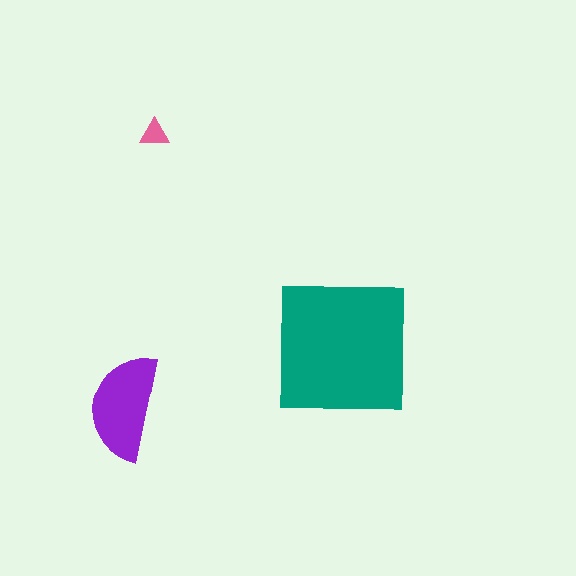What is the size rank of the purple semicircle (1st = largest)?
2nd.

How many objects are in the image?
There are 3 objects in the image.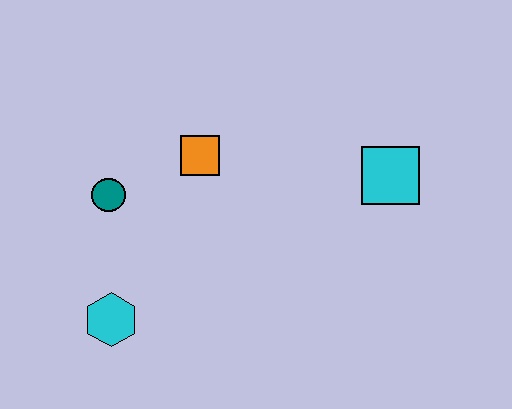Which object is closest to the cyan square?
The orange square is closest to the cyan square.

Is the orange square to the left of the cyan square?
Yes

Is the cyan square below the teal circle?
No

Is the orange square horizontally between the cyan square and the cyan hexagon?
Yes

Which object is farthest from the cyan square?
The cyan hexagon is farthest from the cyan square.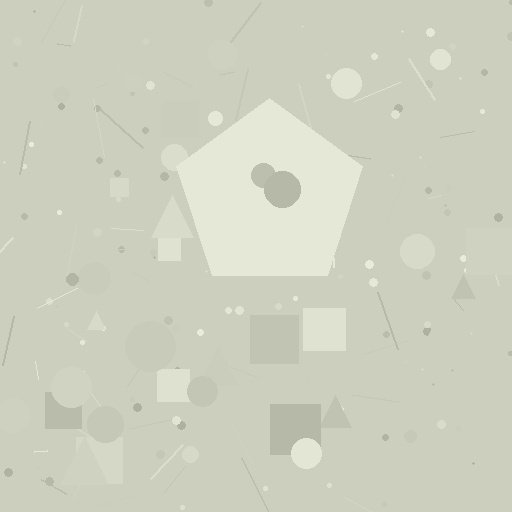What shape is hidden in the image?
A pentagon is hidden in the image.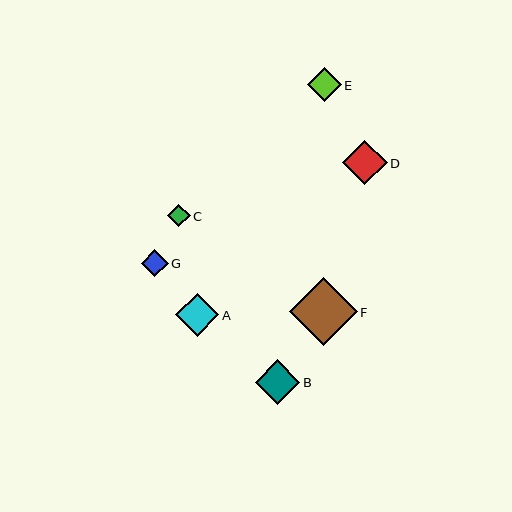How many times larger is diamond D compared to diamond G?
Diamond D is approximately 1.6 times the size of diamond G.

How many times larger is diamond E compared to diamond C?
Diamond E is approximately 1.5 times the size of diamond C.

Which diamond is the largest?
Diamond F is the largest with a size of approximately 68 pixels.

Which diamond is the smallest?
Diamond C is the smallest with a size of approximately 22 pixels.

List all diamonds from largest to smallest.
From largest to smallest: F, B, D, A, E, G, C.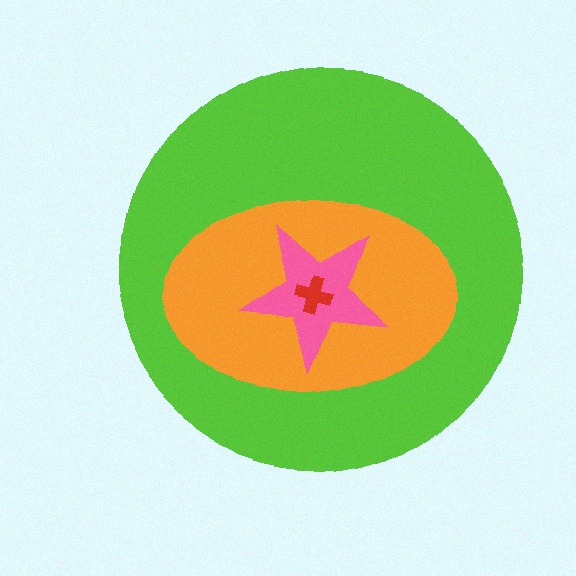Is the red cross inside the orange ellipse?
Yes.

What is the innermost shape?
The red cross.